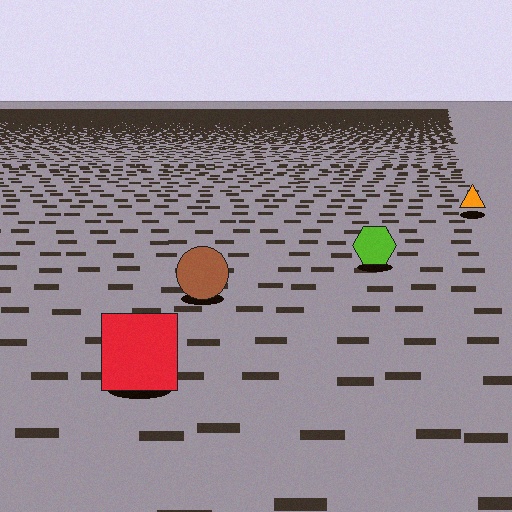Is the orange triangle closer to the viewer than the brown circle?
No. The brown circle is closer — you can tell from the texture gradient: the ground texture is coarser near it.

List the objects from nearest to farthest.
From nearest to farthest: the red square, the brown circle, the lime hexagon, the orange triangle.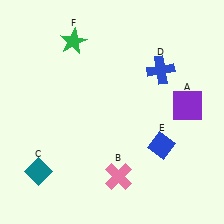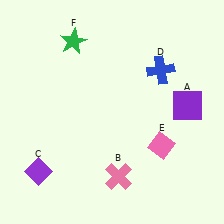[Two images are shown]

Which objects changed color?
C changed from teal to purple. E changed from blue to pink.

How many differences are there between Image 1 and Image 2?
There are 2 differences between the two images.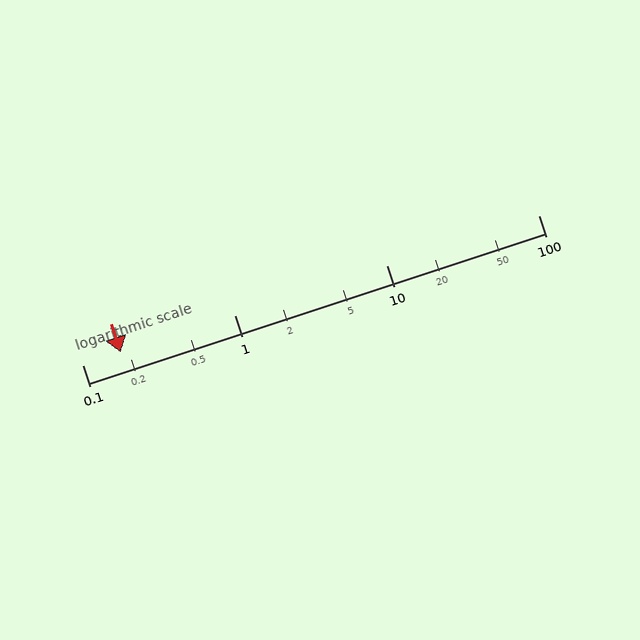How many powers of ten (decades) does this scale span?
The scale spans 3 decades, from 0.1 to 100.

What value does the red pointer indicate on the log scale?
The pointer indicates approximately 0.18.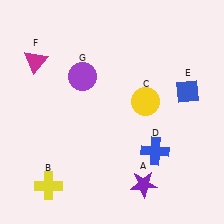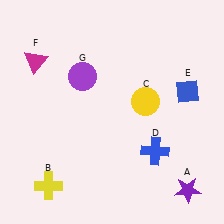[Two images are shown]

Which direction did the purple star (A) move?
The purple star (A) moved right.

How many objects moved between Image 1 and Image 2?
1 object moved between the two images.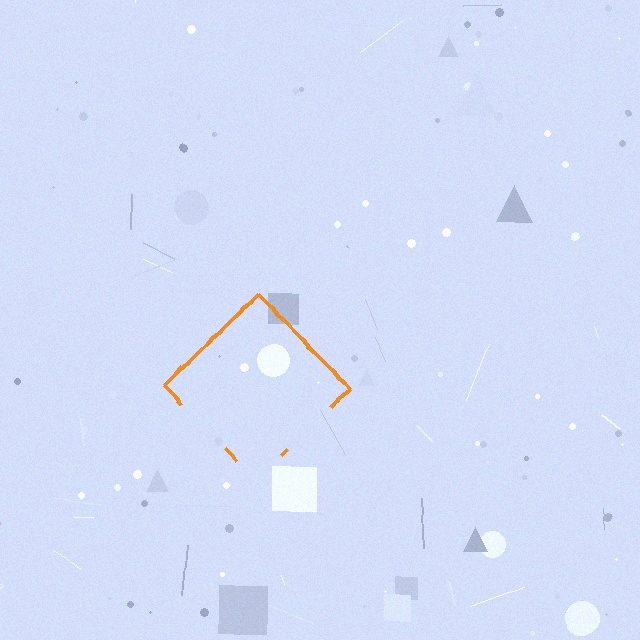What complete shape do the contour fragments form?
The contour fragments form a diamond.